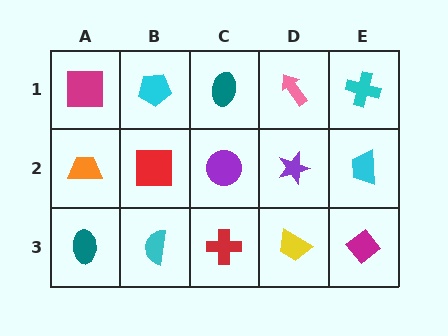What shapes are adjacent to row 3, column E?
A cyan trapezoid (row 2, column E), a yellow trapezoid (row 3, column D).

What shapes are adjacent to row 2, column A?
A magenta square (row 1, column A), a teal ellipse (row 3, column A), a red square (row 2, column B).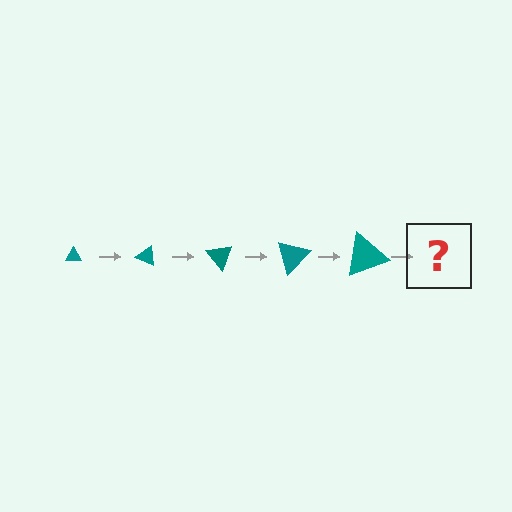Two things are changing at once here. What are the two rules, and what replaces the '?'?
The two rules are that the triangle grows larger each step and it rotates 25 degrees each step. The '?' should be a triangle, larger than the previous one and rotated 125 degrees from the start.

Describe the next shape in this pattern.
It should be a triangle, larger than the previous one and rotated 125 degrees from the start.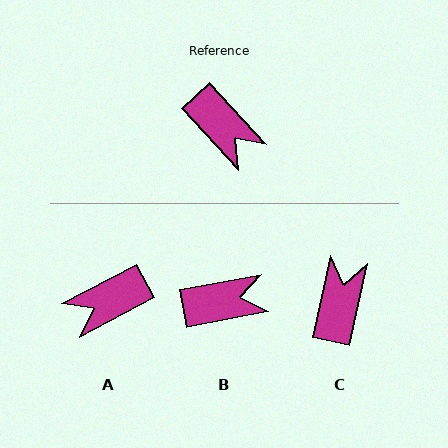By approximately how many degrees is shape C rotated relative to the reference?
Approximately 124 degrees counter-clockwise.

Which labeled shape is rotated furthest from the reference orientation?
C, about 124 degrees away.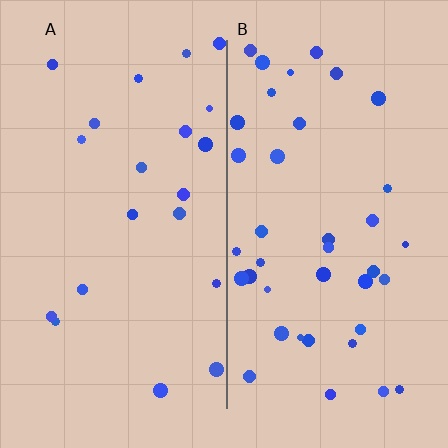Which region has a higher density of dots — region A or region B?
B (the right).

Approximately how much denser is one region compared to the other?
Approximately 1.9× — region B over region A.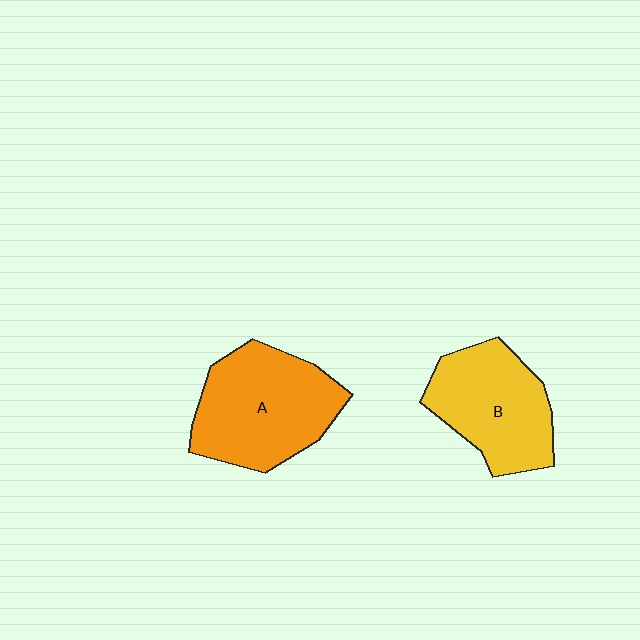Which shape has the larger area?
Shape A (orange).